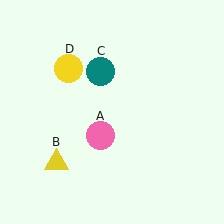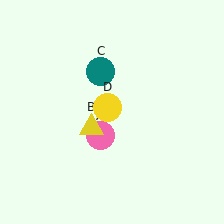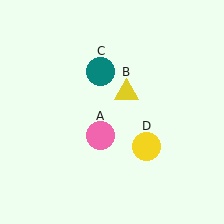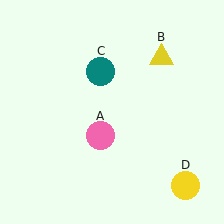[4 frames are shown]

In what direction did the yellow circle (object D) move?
The yellow circle (object D) moved down and to the right.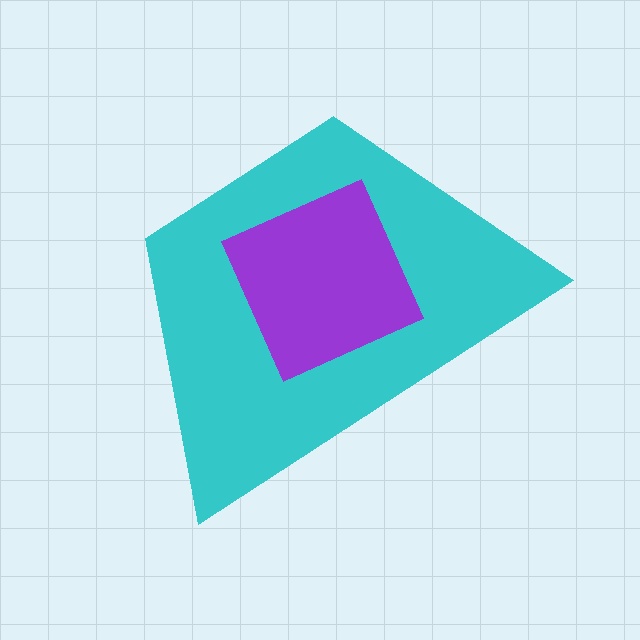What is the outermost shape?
The cyan trapezoid.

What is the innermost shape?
The purple square.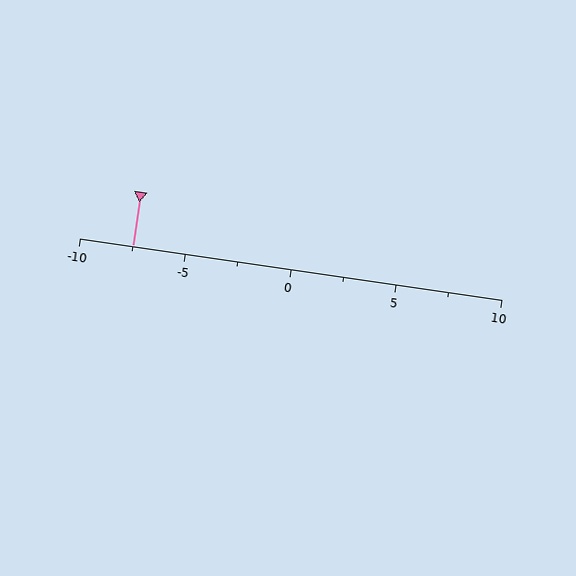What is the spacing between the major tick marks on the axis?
The major ticks are spaced 5 apart.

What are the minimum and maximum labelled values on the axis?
The axis runs from -10 to 10.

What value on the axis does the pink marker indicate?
The marker indicates approximately -7.5.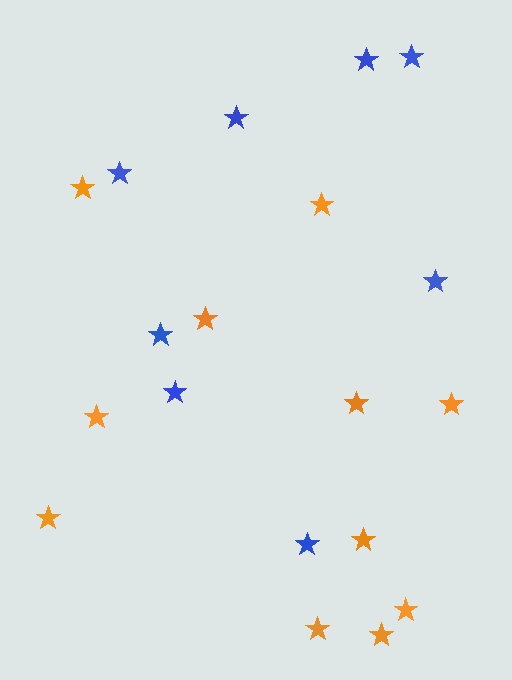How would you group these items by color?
There are 2 groups: one group of orange stars (11) and one group of blue stars (8).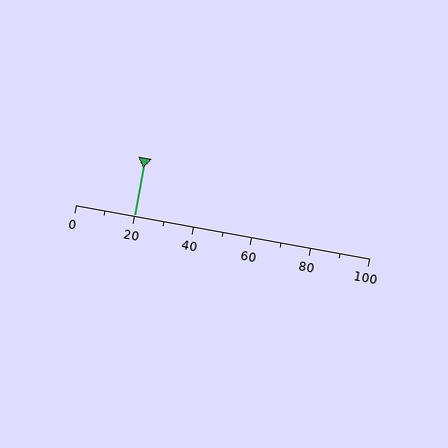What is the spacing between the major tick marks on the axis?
The major ticks are spaced 20 apart.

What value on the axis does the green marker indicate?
The marker indicates approximately 20.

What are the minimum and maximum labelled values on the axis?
The axis runs from 0 to 100.